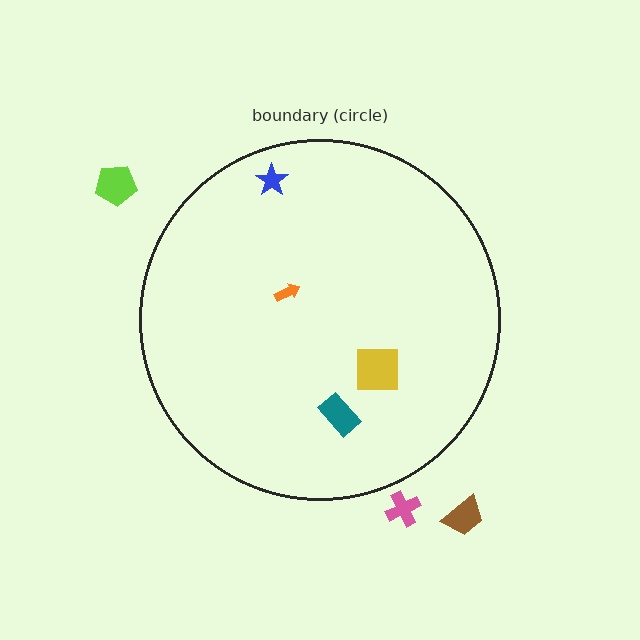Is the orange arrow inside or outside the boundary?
Inside.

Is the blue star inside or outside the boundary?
Inside.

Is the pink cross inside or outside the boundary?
Outside.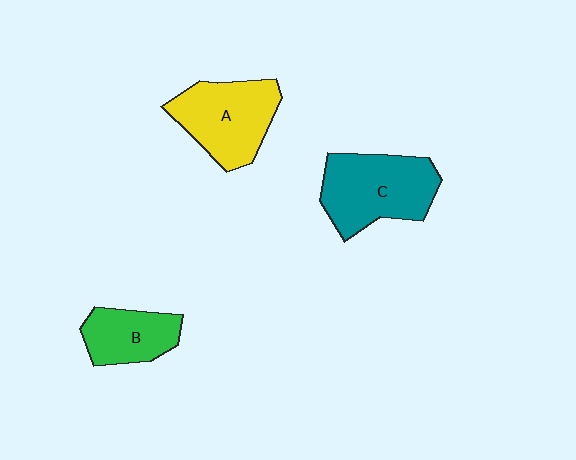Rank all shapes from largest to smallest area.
From largest to smallest: C (teal), A (yellow), B (green).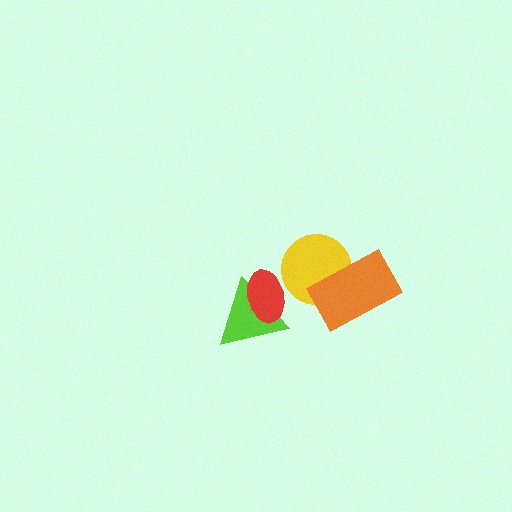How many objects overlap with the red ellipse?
1 object overlaps with the red ellipse.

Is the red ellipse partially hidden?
No, no other shape covers it.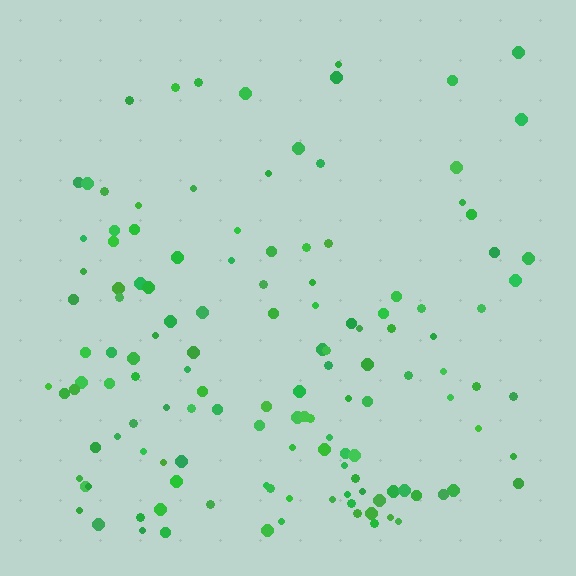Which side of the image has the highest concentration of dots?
The bottom.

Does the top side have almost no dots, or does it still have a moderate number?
Still a moderate number, just noticeably fewer than the bottom.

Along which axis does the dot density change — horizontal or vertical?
Vertical.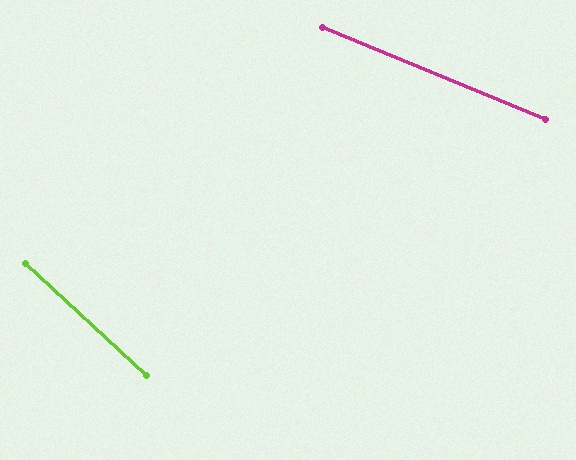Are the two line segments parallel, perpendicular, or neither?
Neither parallel nor perpendicular — they differ by about 20°.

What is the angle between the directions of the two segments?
Approximately 20 degrees.